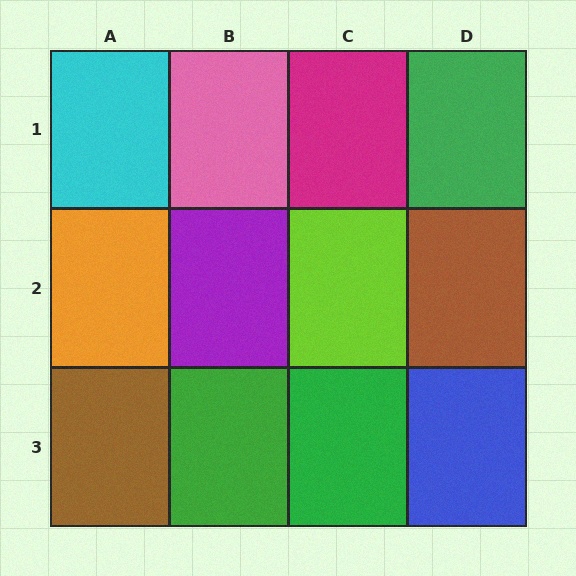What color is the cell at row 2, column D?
Brown.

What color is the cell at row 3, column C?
Green.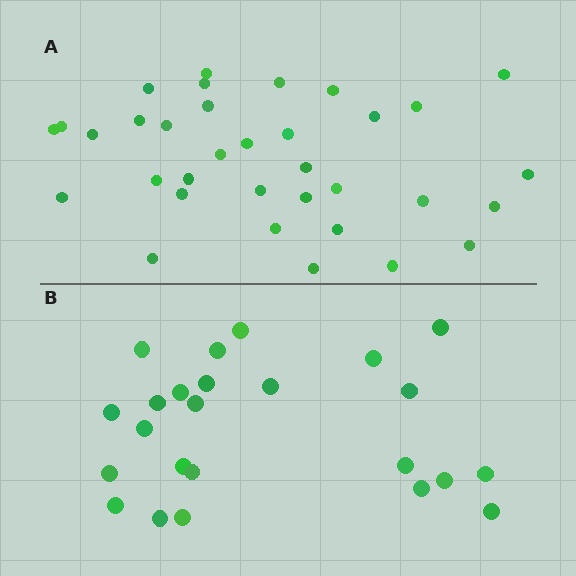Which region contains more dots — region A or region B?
Region A (the top region) has more dots.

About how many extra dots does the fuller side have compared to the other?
Region A has roughly 10 or so more dots than region B.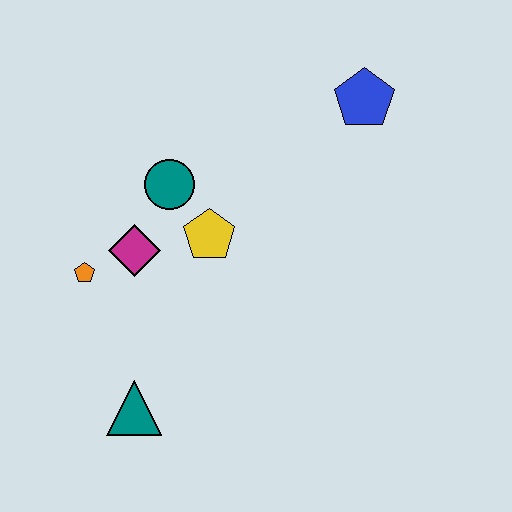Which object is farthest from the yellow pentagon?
The blue pentagon is farthest from the yellow pentagon.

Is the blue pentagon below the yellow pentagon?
No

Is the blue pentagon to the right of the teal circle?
Yes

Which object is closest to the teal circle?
The yellow pentagon is closest to the teal circle.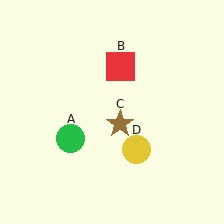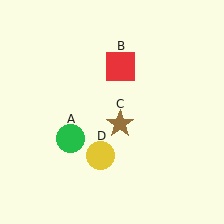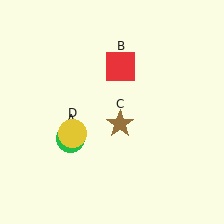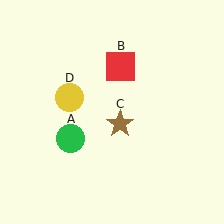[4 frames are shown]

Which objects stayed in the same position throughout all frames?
Green circle (object A) and red square (object B) and brown star (object C) remained stationary.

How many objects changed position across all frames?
1 object changed position: yellow circle (object D).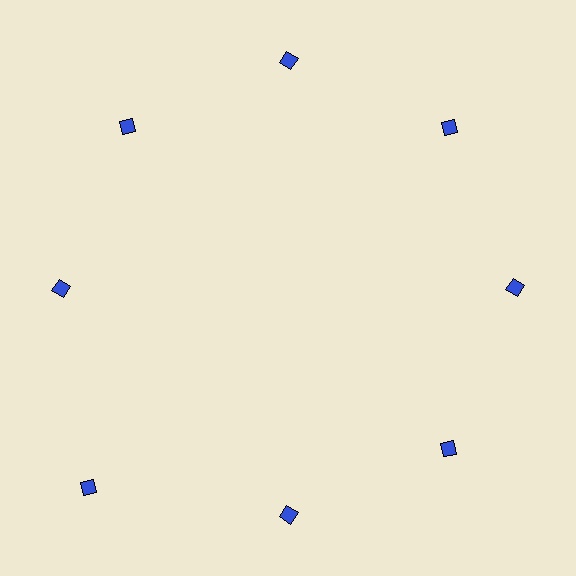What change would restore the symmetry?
The symmetry would be restored by moving it inward, back onto the ring so that all 8 diamonds sit at equal angles and equal distance from the center.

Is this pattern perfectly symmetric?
No. The 8 blue diamonds are arranged in a ring, but one element near the 8 o'clock position is pushed outward from the center, breaking the 8-fold rotational symmetry.